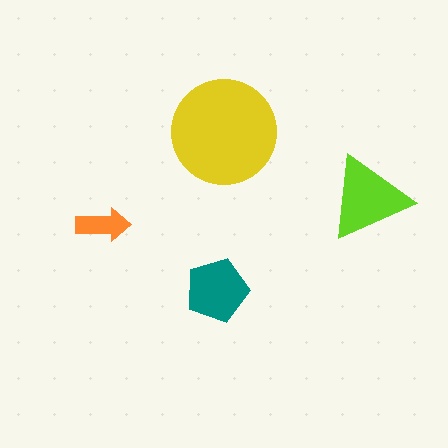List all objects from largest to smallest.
The yellow circle, the lime triangle, the teal pentagon, the orange arrow.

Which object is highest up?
The yellow circle is topmost.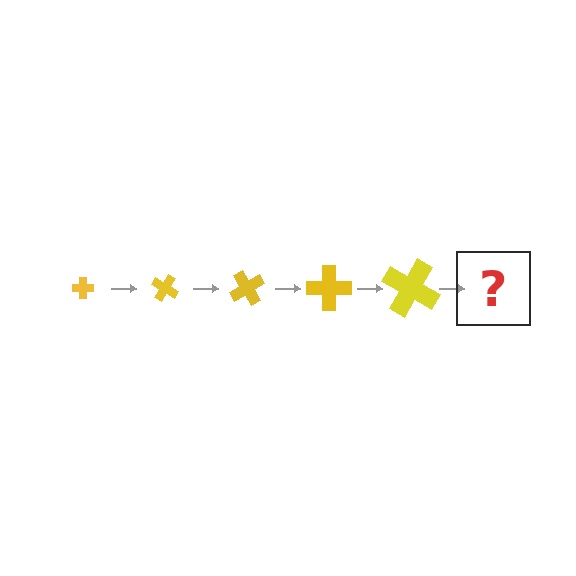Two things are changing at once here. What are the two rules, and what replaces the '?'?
The two rules are that the cross grows larger each step and it rotates 30 degrees each step. The '?' should be a cross, larger than the previous one and rotated 150 degrees from the start.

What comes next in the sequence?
The next element should be a cross, larger than the previous one and rotated 150 degrees from the start.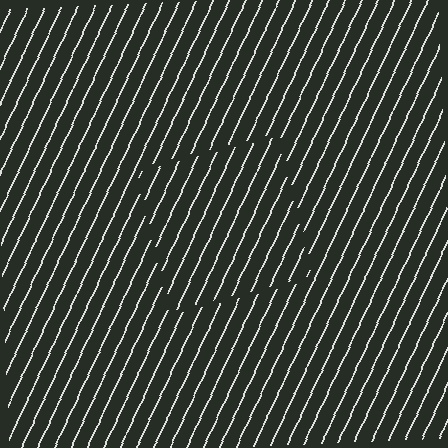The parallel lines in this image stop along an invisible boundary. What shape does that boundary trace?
An illusory square. The interior of the shape contains the same grating, shifted by half a period — the contour is defined by the phase discontinuity where line-ends from the inner and outer gratings abut.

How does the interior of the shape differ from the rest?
The interior of the shape contains the same grating, shifted by half a period — the contour is defined by the phase discontinuity where line-ends from the inner and outer gratings abut.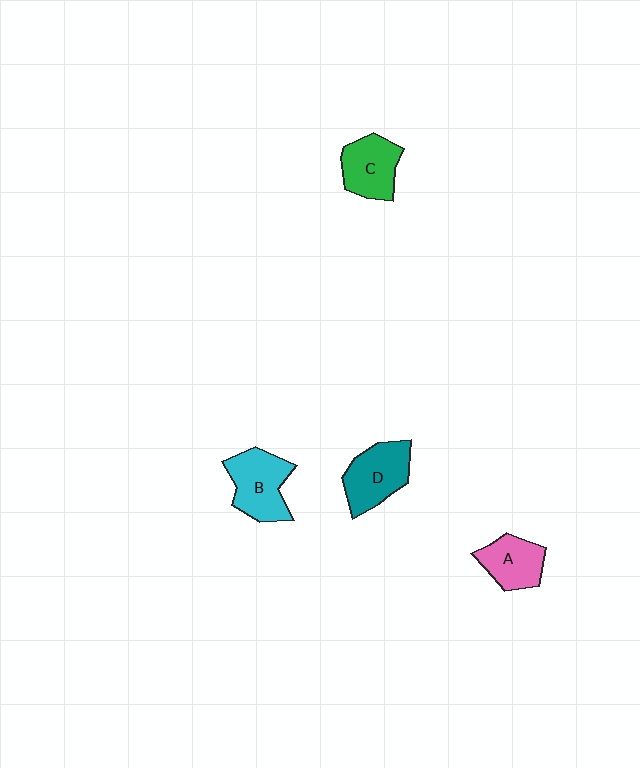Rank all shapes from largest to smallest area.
From largest to smallest: B (cyan), D (teal), C (green), A (pink).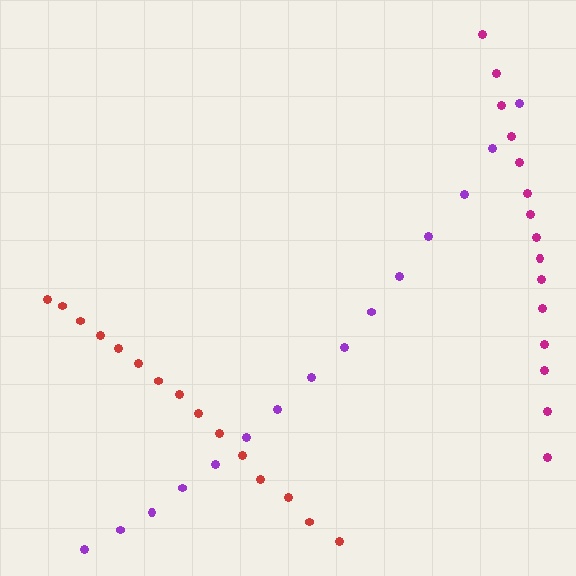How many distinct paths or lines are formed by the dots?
There are 3 distinct paths.